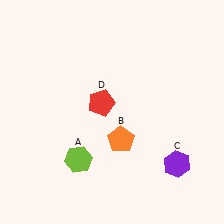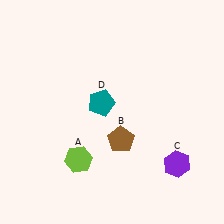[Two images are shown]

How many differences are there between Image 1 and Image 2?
There are 2 differences between the two images.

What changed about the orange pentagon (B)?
In Image 1, B is orange. In Image 2, it changed to brown.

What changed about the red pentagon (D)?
In Image 1, D is red. In Image 2, it changed to teal.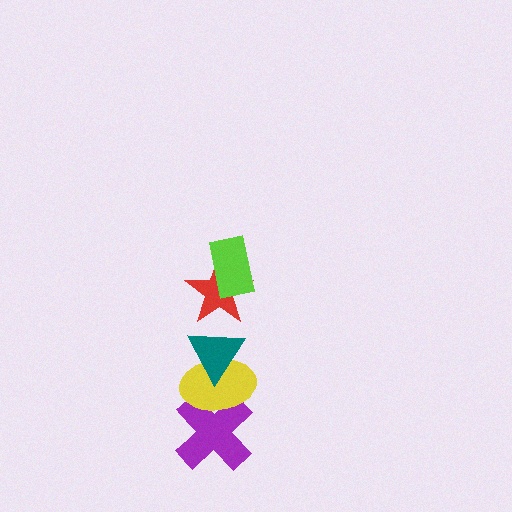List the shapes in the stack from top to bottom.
From top to bottom: the lime rectangle, the red star, the teal triangle, the yellow ellipse, the purple cross.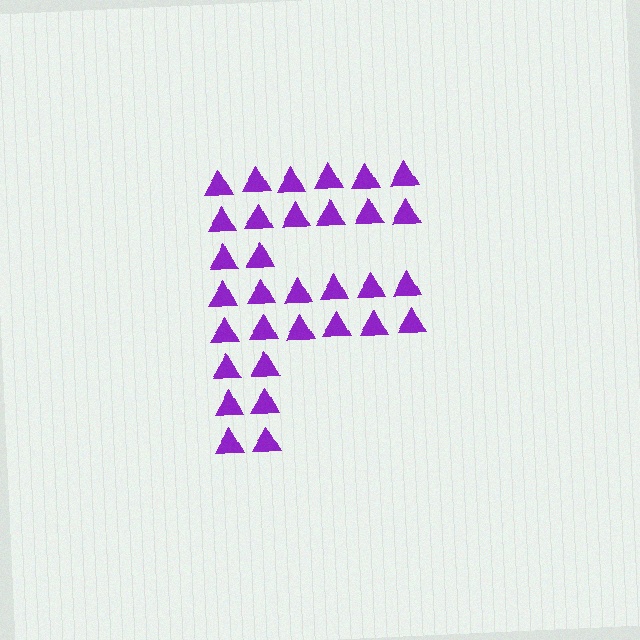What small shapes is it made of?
It is made of small triangles.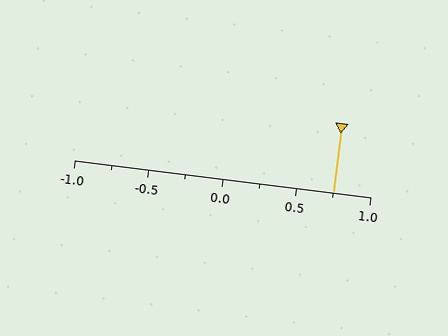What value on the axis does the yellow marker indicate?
The marker indicates approximately 0.75.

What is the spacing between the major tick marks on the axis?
The major ticks are spaced 0.5 apart.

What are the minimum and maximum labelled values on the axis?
The axis runs from -1.0 to 1.0.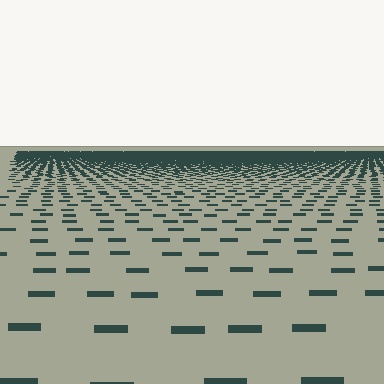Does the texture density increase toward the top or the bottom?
Density increases toward the top.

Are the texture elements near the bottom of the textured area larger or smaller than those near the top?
Larger. Near the bottom, elements are closer to the viewer and appear at a bigger on-screen size.